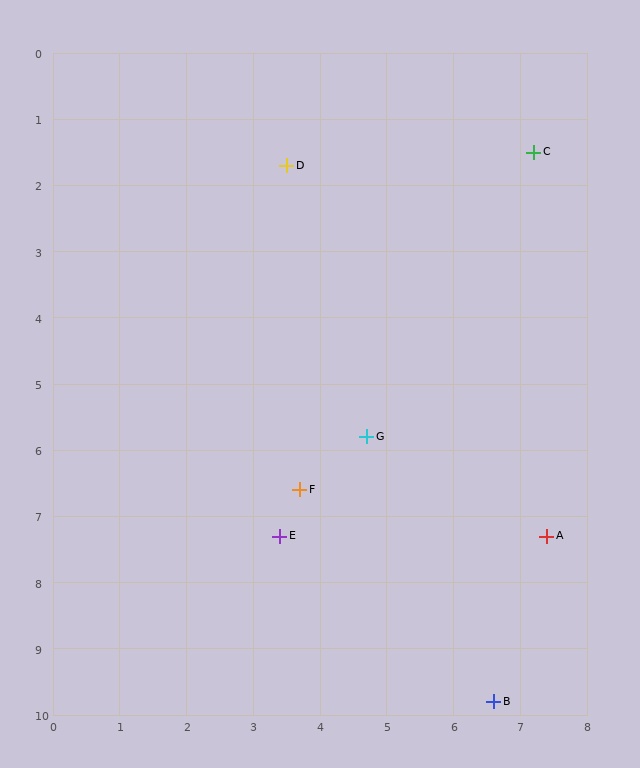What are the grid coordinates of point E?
Point E is at approximately (3.4, 7.3).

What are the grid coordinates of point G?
Point G is at approximately (4.7, 5.8).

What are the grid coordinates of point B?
Point B is at approximately (6.6, 9.8).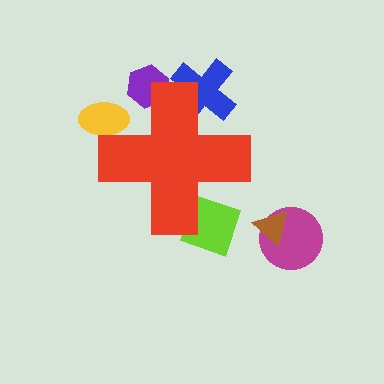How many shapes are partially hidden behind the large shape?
4 shapes are partially hidden.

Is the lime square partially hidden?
Yes, the lime square is partially hidden behind the red cross.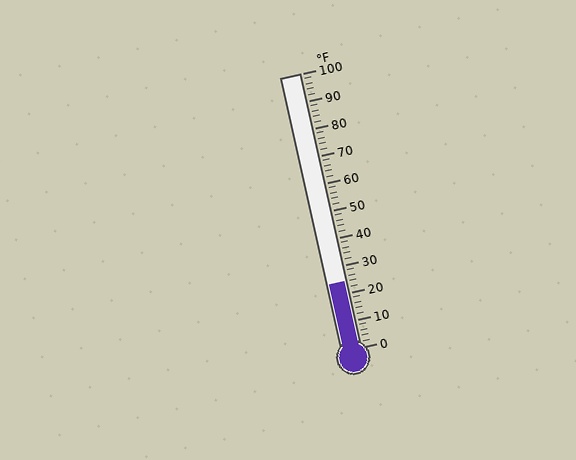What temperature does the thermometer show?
The thermometer shows approximately 24°F.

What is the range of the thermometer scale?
The thermometer scale ranges from 0°F to 100°F.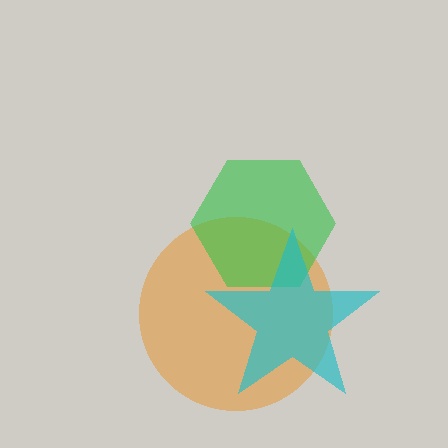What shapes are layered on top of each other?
The layered shapes are: an orange circle, a green hexagon, a cyan star.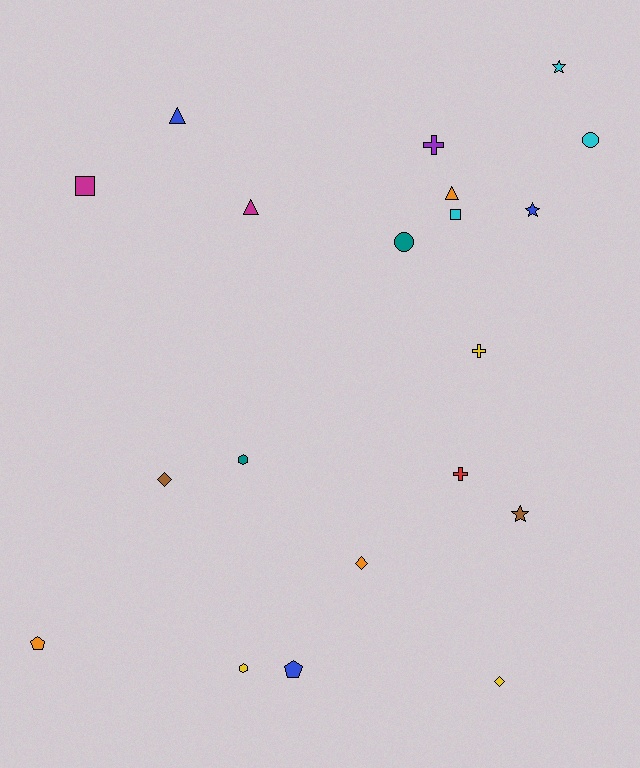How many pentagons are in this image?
There are 2 pentagons.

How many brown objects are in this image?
There are 2 brown objects.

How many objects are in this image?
There are 20 objects.